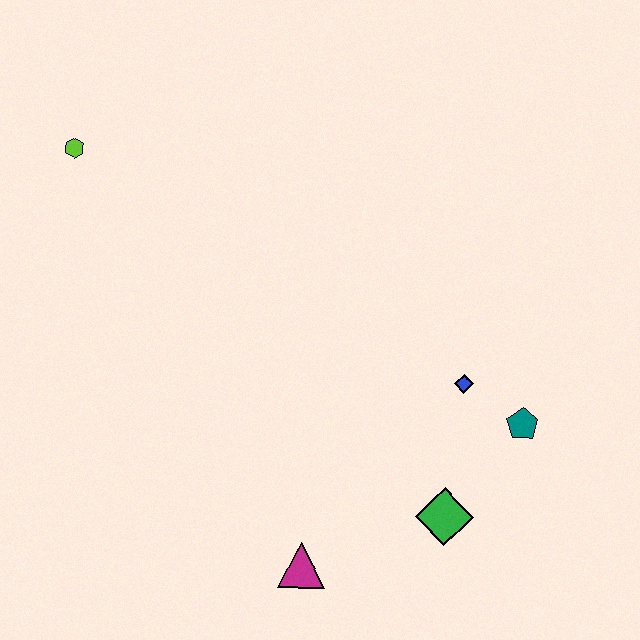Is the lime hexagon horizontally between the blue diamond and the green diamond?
No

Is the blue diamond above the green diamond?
Yes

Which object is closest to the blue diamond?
The teal pentagon is closest to the blue diamond.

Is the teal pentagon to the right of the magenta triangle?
Yes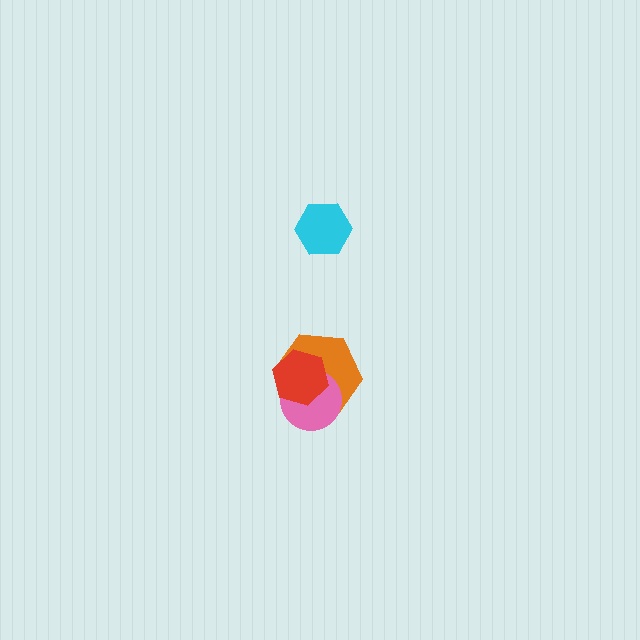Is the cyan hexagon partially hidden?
No, no other shape covers it.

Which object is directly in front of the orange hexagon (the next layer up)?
The pink circle is directly in front of the orange hexagon.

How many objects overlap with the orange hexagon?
2 objects overlap with the orange hexagon.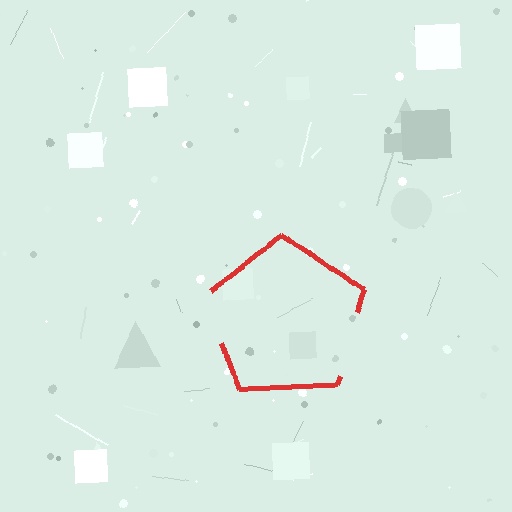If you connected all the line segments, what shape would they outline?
They would outline a pentagon.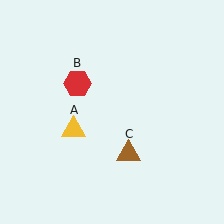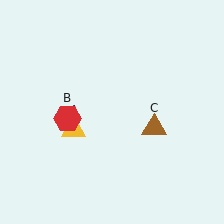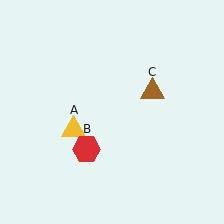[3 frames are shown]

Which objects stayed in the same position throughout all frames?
Yellow triangle (object A) remained stationary.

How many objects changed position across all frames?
2 objects changed position: red hexagon (object B), brown triangle (object C).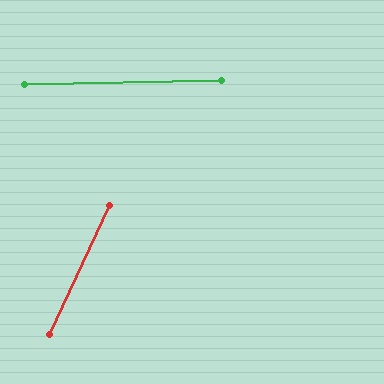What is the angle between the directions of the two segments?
Approximately 64 degrees.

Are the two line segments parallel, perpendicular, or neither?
Neither parallel nor perpendicular — they differ by about 64°.